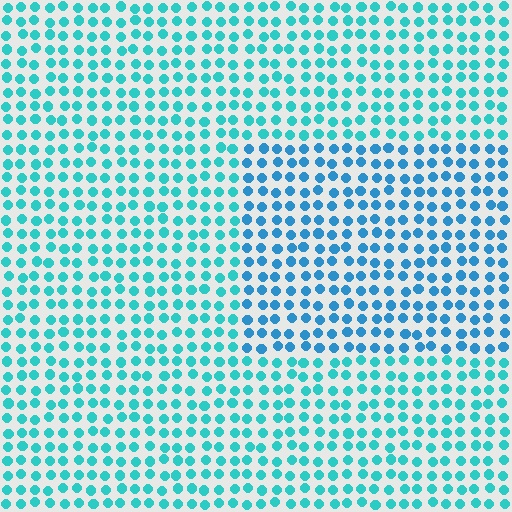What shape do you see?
I see a rectangle.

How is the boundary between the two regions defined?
The boundary is defined purely by a slight shift in hue (about 25 degrees). Spacing, size, and orientation are identical on both sides.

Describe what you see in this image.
The image is filled with small cyan elements in a uniform arrangement. A rectangle-shaped region is visible where the elements are tinted to a slightly different hue, forming a subtle color boundary.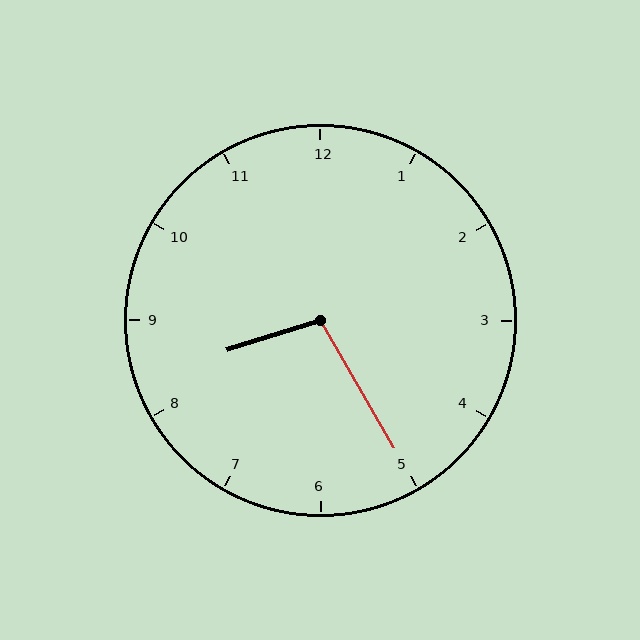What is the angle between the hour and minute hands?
Approximately 102 degrees.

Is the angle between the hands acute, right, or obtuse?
It is obtuse.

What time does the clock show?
8:25.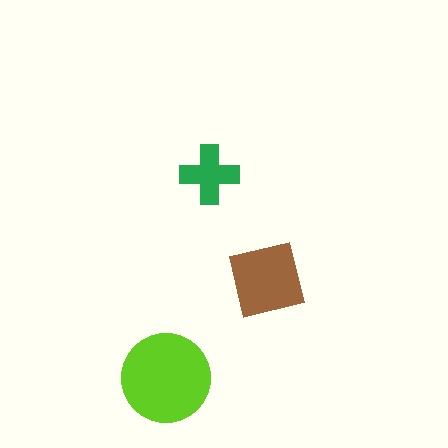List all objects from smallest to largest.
The green cross, the brown square, the lime circle.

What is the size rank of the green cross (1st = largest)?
3rd.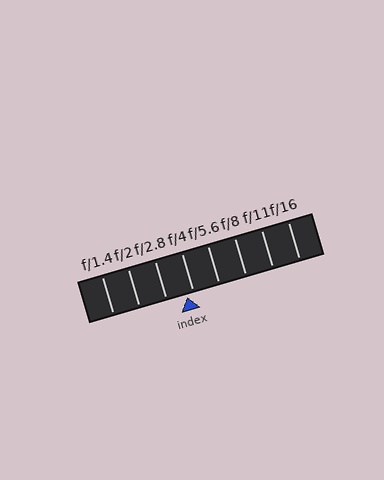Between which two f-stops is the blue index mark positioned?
The index mark is between f/2.8 and f/4.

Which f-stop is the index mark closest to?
The index mark is closest to f/4.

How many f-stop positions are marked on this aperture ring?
There are 8 f-stop positions marked.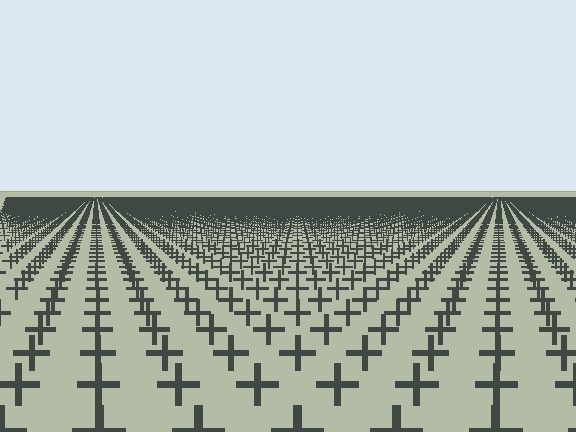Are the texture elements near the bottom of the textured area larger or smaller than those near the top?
Larger. Near the bottom, elements are closer to the viewer and appear at a bigger on-screen size.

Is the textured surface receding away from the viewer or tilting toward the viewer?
The surface is receding away from the viewer. Texture elements get smaller and denser toward the top.